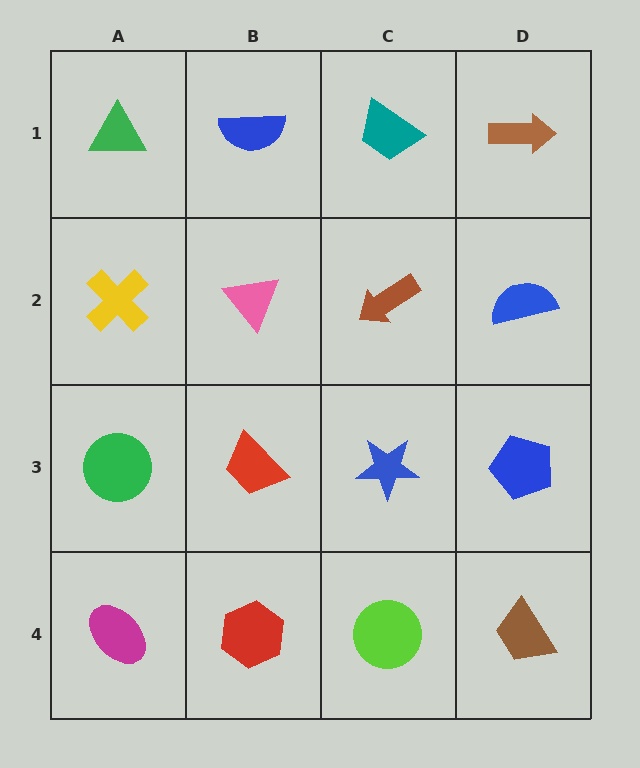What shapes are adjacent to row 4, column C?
A blue star (row 3, column C), a red hexagon (row 4, column B), a brown trapezoid (row 4, column D).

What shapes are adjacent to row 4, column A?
A green circle (row 3, column A), a red hexagon (row 4, column B).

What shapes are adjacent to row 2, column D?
A brown arrow (row 1, column D), a blue pentagon (row 3, column D), a brown arrow (row 2, column C).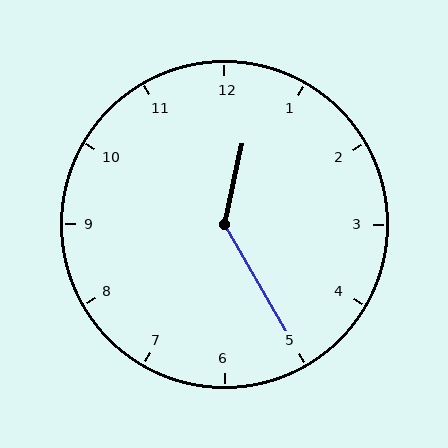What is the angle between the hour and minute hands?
Approximately 138 degrees.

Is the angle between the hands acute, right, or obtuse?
It is obtuse.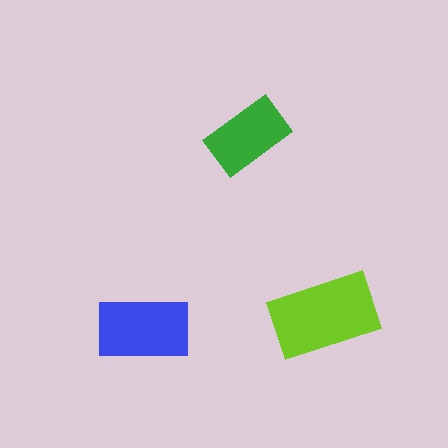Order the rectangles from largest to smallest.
the lime one, the blue one, the green one.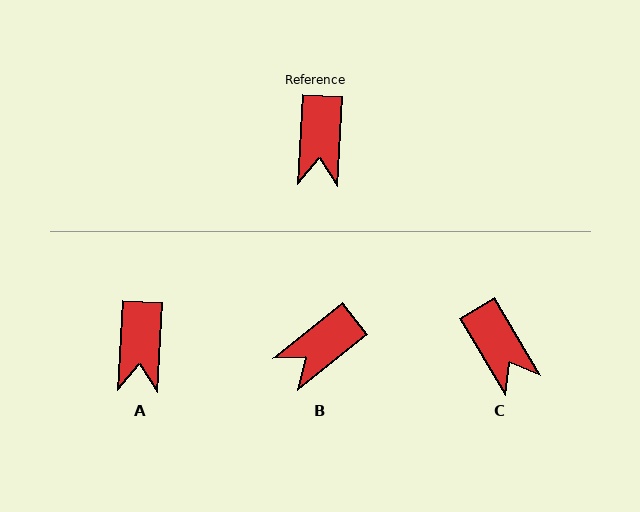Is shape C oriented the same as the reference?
No, it is off by about 34 degrees.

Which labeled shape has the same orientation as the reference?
A.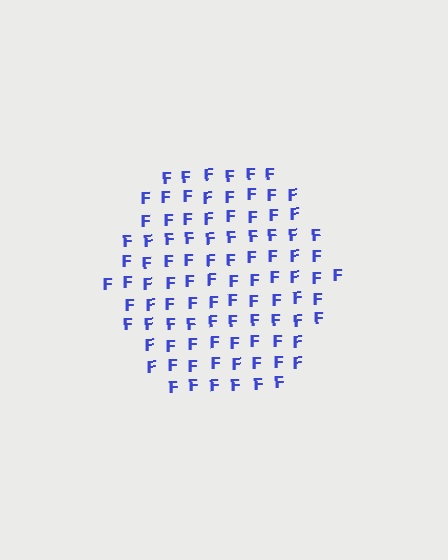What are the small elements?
The small elements are letter F's.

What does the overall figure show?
The overall figure shows a hexagon.